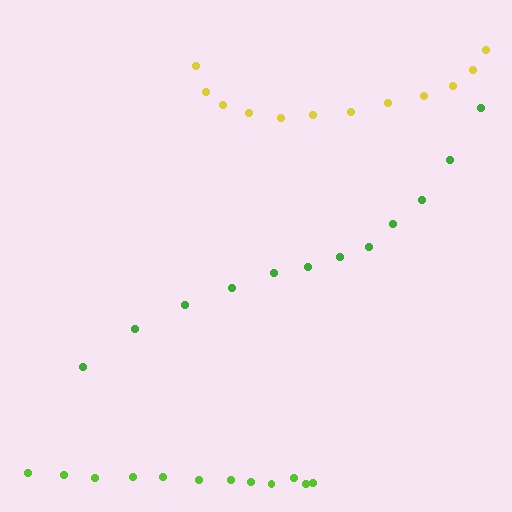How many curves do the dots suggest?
There are 3 distinct paths.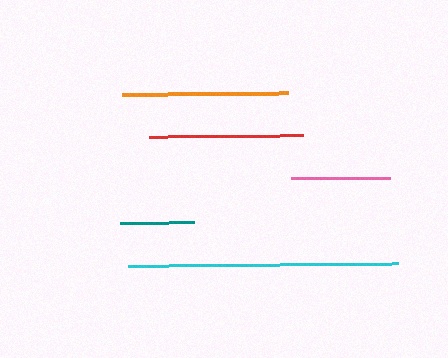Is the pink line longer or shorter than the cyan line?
The cyan line is longer than the pink line.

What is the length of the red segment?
The red segment is approximately 154 pixels long.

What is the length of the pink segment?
The pink segment is approximately 99 pixels long.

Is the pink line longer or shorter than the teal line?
The pink line is longer than the teal line.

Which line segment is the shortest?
The teal line is the shortest at approximately 74 pixels.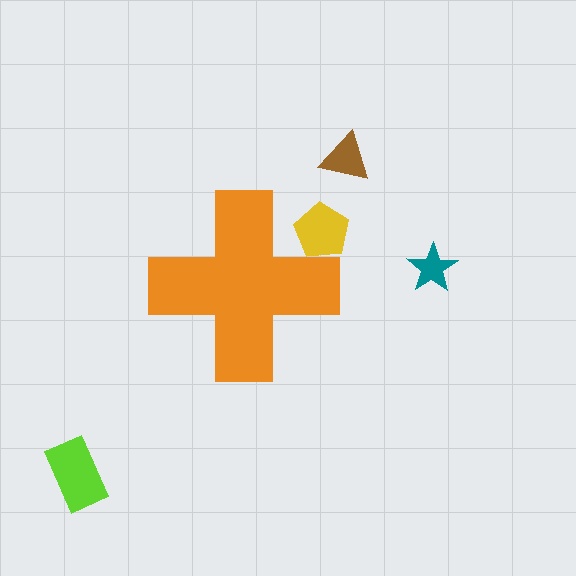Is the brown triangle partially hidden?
No, the brown triangle is fully visible.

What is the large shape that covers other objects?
An orange cross.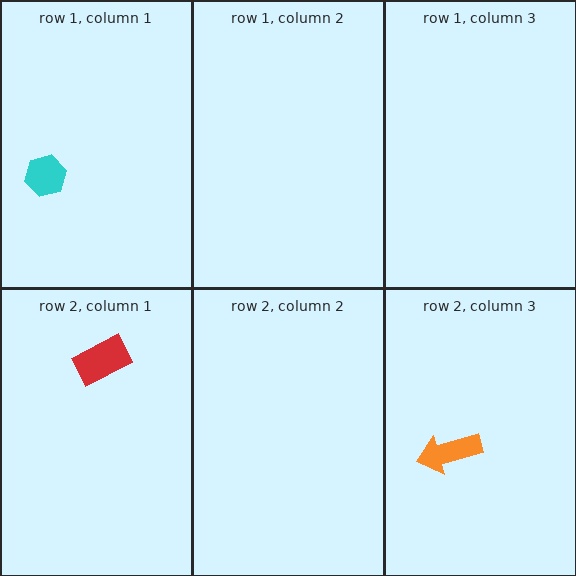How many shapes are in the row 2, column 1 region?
1.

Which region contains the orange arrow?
The row 2, column 3 region.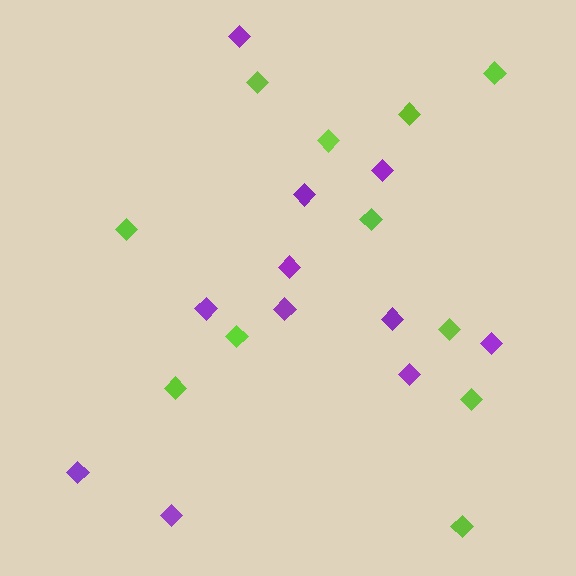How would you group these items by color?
There are 2 groups: one group of lime diamonds (11) and one group of purple diamonds (11).